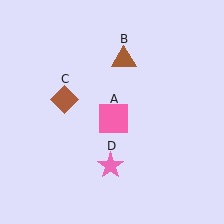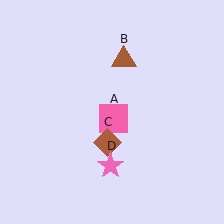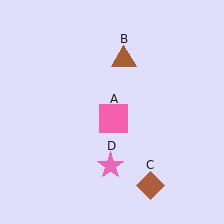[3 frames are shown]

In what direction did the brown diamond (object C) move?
The brown diamond (object C) moved down and to the right.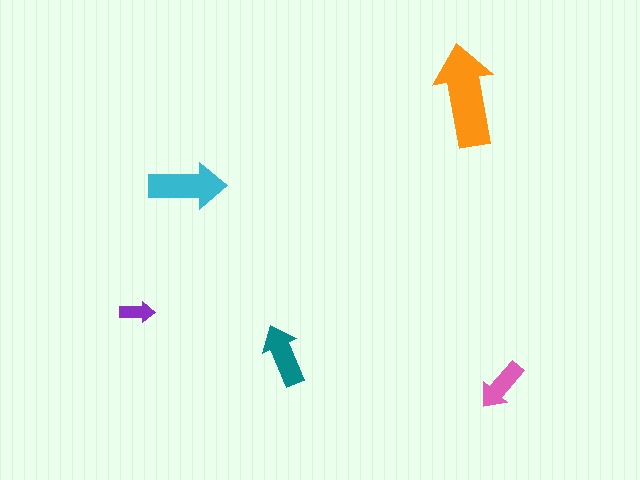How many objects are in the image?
There are 5 objects in the image.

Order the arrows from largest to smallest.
the orange one, the cyan one, the teal one, the pink one, the purple one.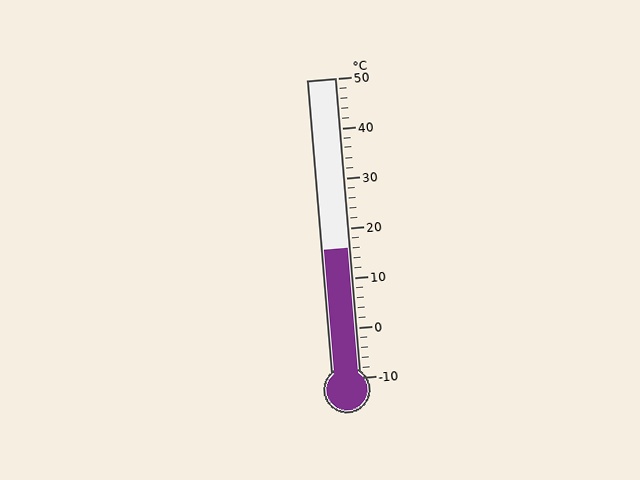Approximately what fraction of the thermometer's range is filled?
The thermometer is filled to approximately 45% of its range.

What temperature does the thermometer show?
The thermometer shows approximately 16°C.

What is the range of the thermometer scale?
The thermometer scale ranges from -10°C to 50°C.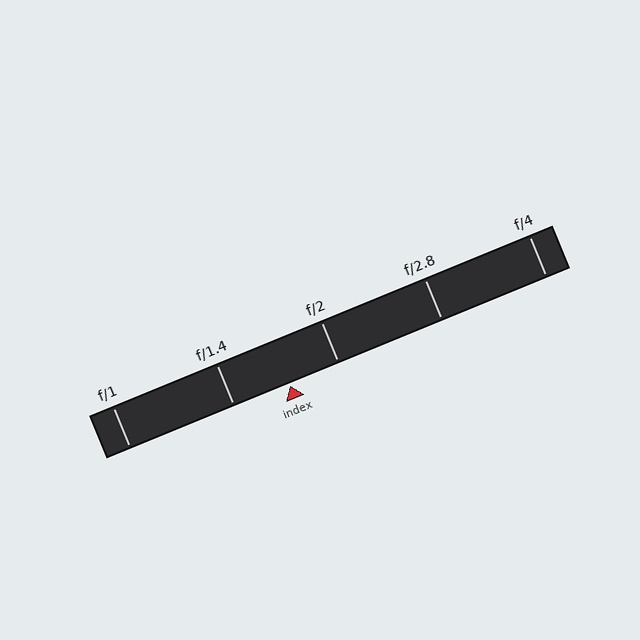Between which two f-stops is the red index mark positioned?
The index mark is between f/1.4 and f/2.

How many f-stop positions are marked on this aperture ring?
There are 5 f-stop positions marked.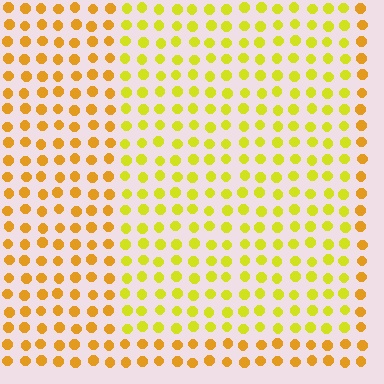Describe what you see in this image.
The image is filled with small orange elements in a uniform arrangement. A rectangle-shaped region is visible where the elements are tinted to a slightly different hue, forming a subtle color boundary.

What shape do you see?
I see a rectangle.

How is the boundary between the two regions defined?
The boundary is defined purely by a slight shift in hue (about 27 degrees). Spacing, size, and orientation are identical on both sides.